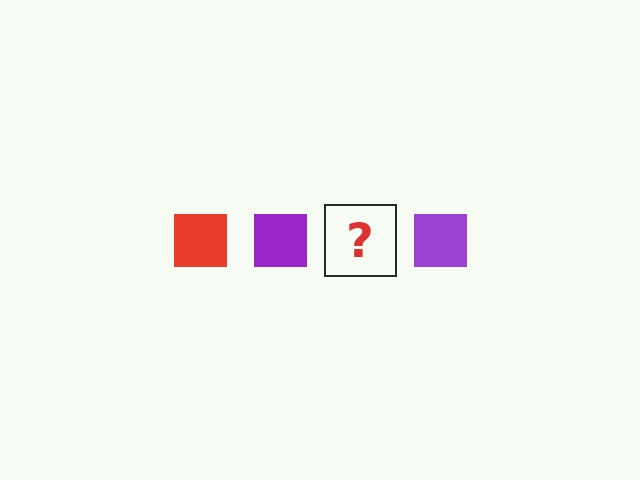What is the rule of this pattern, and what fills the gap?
The rule is that the pattern cycles through red, purple squares. The gap should be filled with a red square.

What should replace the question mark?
The question mark should be replaced with a red square.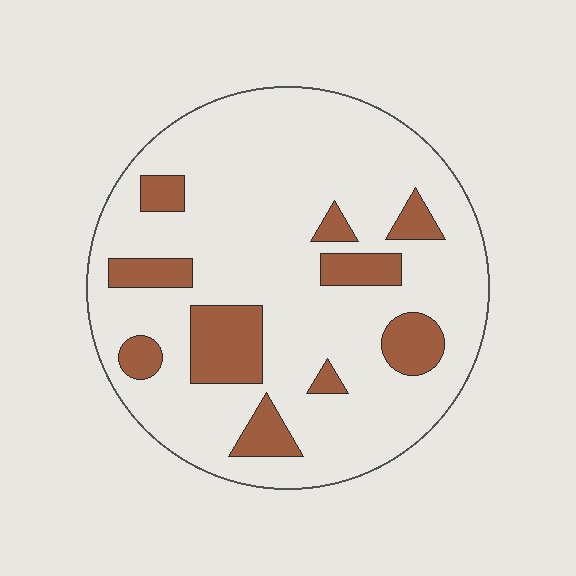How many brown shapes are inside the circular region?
10.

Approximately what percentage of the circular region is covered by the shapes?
Approximately 20%.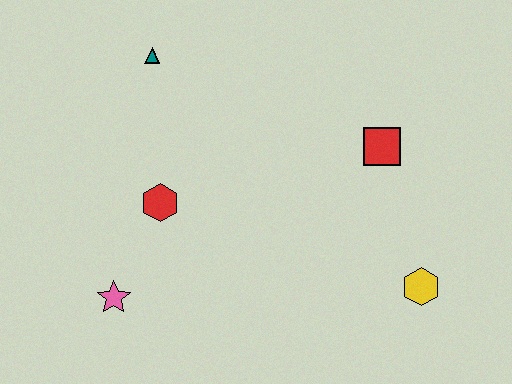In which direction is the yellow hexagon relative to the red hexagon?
The yellow hexagon is to the right of the red hexagon.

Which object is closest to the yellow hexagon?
The red square is closest to the yellow hexagon.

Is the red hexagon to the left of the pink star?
No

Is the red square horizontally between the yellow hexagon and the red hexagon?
Yes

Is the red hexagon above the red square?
No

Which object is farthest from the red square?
The pink star is farthest from the red square.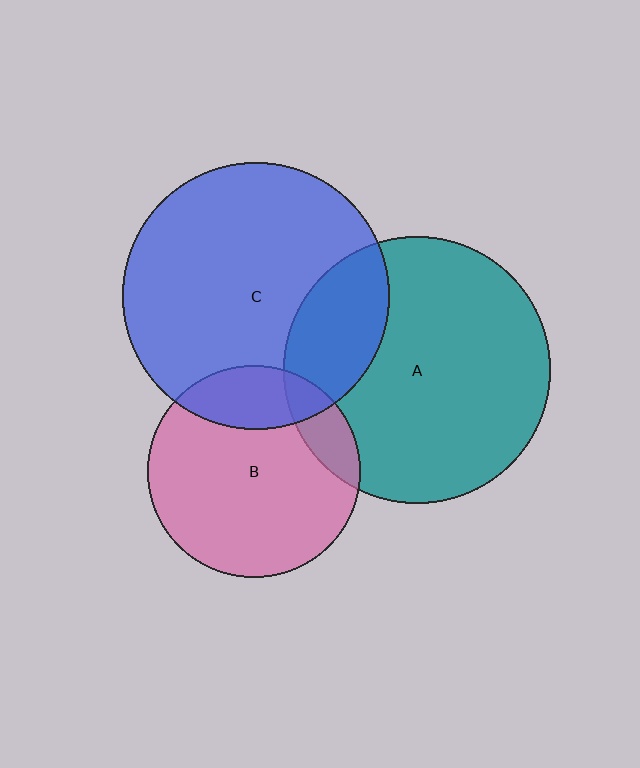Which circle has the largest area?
Circle A (teal).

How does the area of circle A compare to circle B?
Approximately 1.6 times.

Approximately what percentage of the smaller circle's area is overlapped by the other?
Approximately 20%.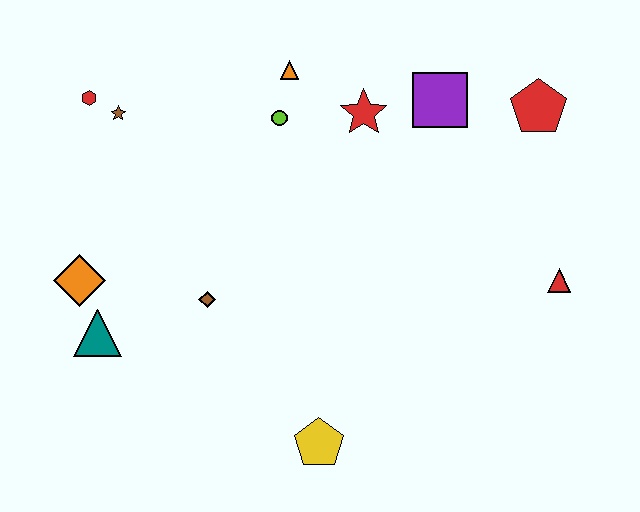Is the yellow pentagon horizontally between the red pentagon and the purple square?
No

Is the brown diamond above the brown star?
No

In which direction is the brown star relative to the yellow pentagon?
The brown star is above the yellow pentagon.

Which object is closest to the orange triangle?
The lime circle is closest to the orange triangle.